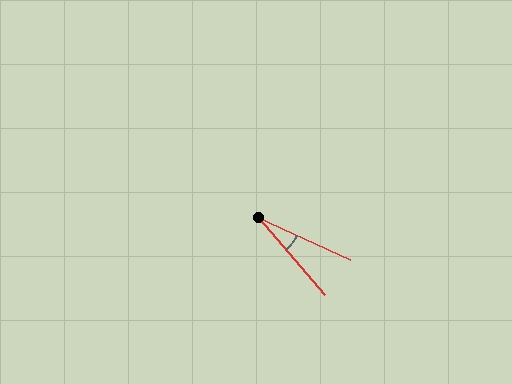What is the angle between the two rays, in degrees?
Approximately 25 degrees.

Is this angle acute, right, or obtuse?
It is acute.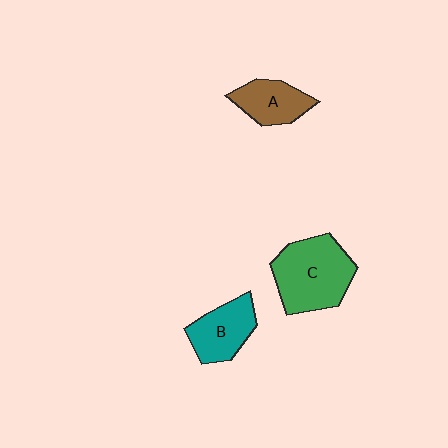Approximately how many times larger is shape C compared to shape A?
Approximately 1.8 times.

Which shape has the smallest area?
Shape A (brown).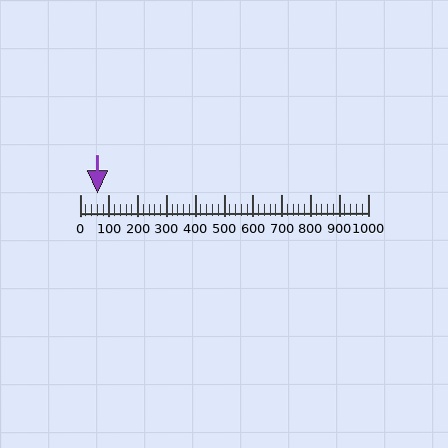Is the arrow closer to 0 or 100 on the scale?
The arrow is closer to 100.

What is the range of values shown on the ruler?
The ruler shows values from 0 to 1000.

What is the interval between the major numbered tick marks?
The major tick marks are spaced 100 units apart.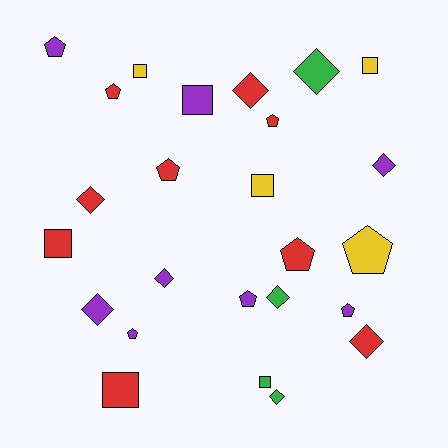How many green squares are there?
There is 1 green square.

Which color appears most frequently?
Red, with 9 objects.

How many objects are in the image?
There are 25 objects.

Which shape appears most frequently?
Diamond, with 9 objects.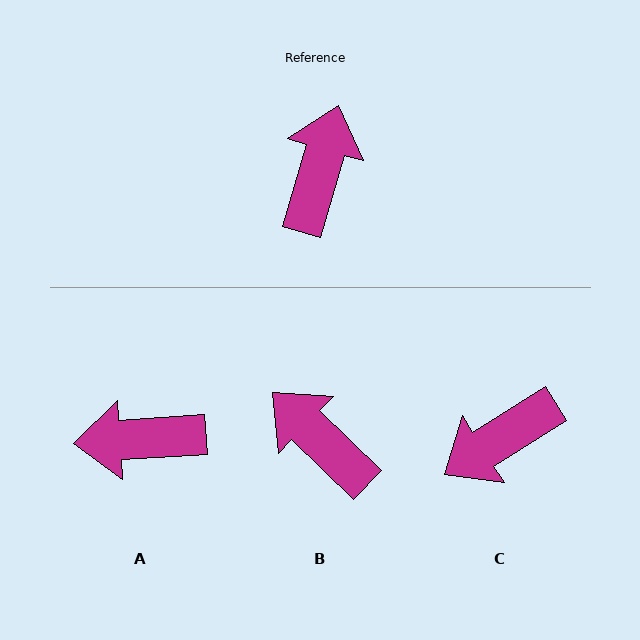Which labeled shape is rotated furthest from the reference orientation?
C, about 138 degrees away.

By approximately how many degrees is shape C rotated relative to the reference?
Approximately 138 degrees counter-clockwise.